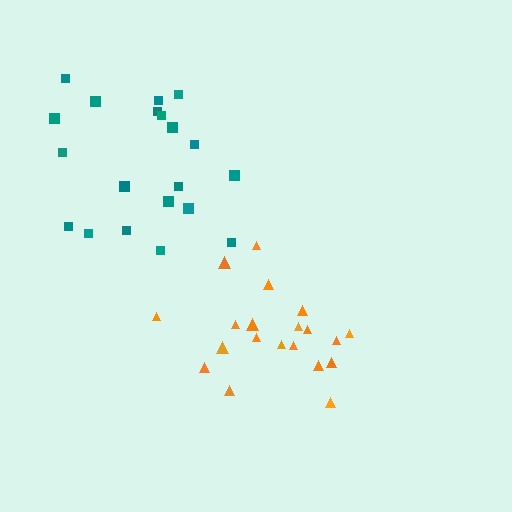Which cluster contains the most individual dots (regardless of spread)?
Teal (20).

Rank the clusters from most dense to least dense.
orange, teal.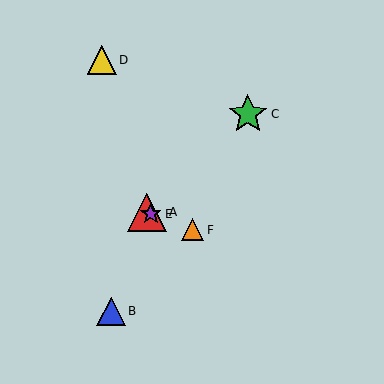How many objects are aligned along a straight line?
3 objects (A, E, F) are aligned along a straight line.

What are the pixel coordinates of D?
Object D is at (102, 60).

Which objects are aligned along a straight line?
Objects A, E, F are aligned along a straight line.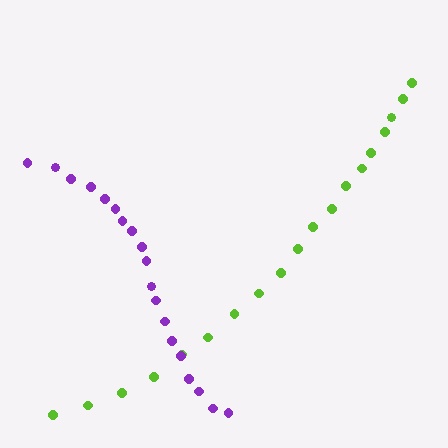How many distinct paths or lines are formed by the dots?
There are 2 distinct paths.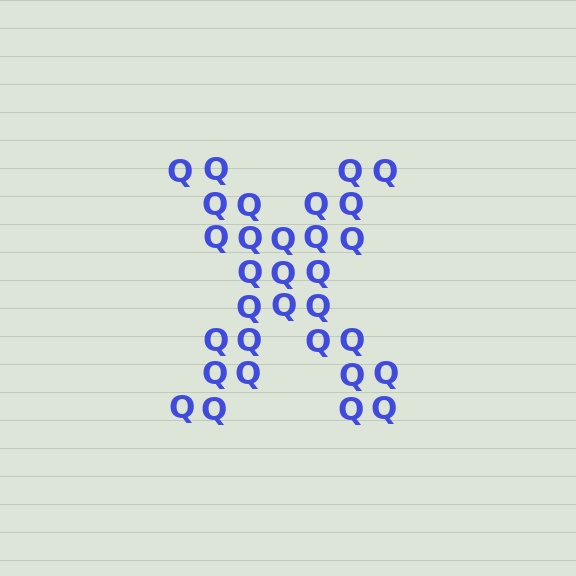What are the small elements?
The small elements are letter Q's.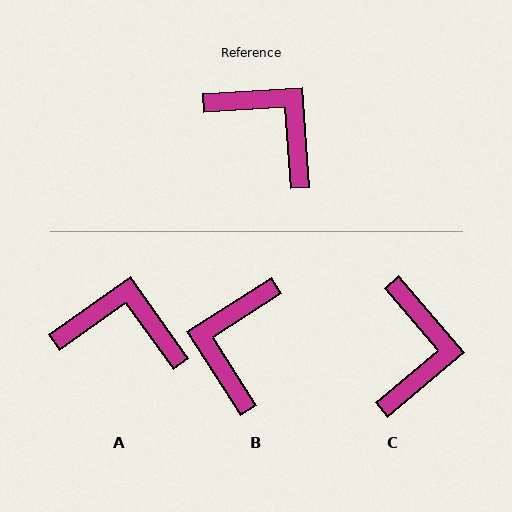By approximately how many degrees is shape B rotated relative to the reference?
Approximately 119 degrees counter-clockwise.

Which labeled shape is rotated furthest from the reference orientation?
B, about 119 degrees away.